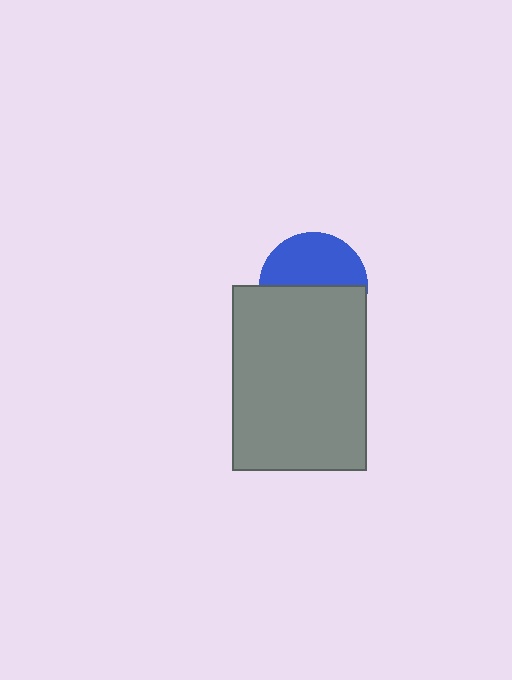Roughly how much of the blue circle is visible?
About half of it is visible (roughly 49%).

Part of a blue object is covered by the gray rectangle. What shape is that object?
It is a circle.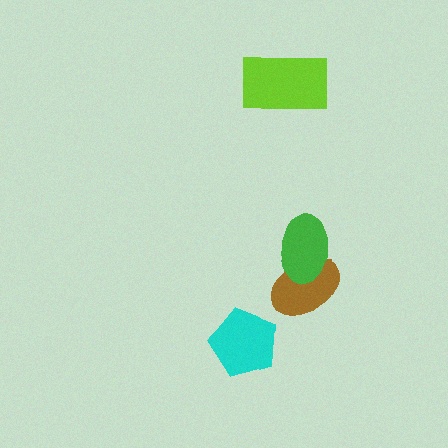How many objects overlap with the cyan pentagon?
0 objects overlap with the cyan pentagon.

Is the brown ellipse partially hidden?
Yes, it is partially covered by another shape.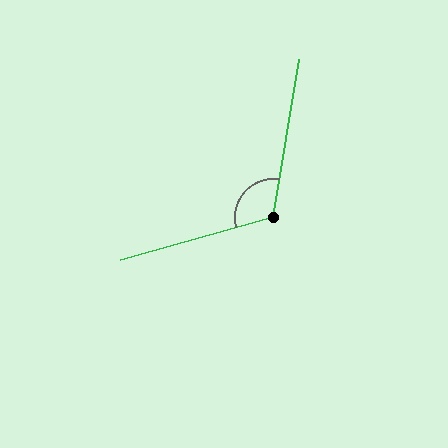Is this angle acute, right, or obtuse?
It is obtuse.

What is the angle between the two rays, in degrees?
Approximately 115 degrees.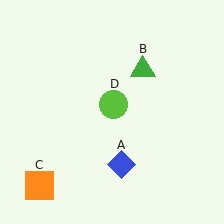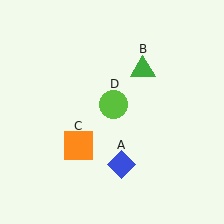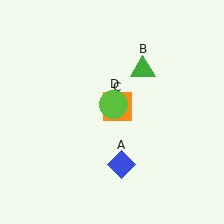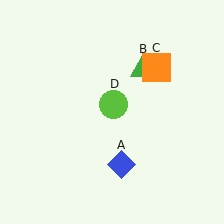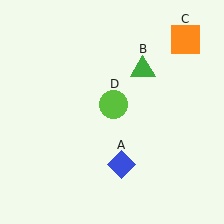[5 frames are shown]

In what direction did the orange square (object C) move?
The orange square (object C) moved up and to the right.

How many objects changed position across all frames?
1 object changed position: orange square (object C).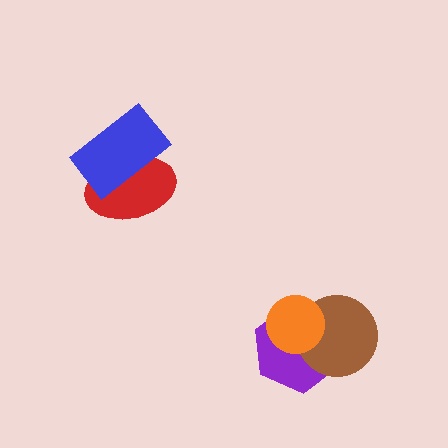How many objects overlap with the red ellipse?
1 object overlaps with the red ellipse.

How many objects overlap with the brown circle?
2 objects overlap with the brown circle.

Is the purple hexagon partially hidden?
Yes, it is partially covered by another shape.